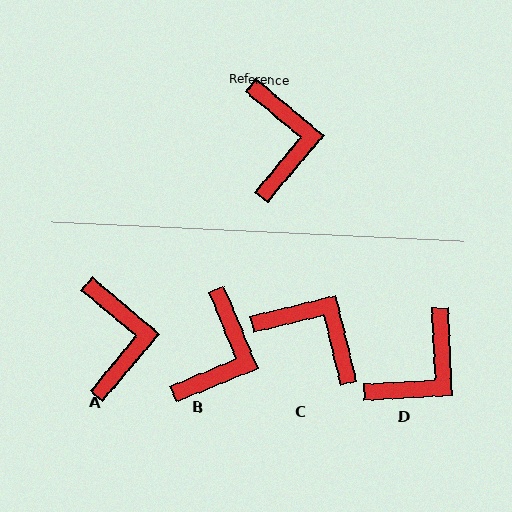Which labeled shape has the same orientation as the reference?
A.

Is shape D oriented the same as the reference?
No, it is off by about 47 degrees.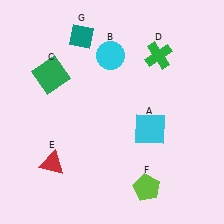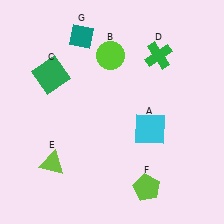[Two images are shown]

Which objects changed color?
B changed from cyan to lime. E changed from red to lime.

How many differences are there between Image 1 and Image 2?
There are 2 differences between the two images.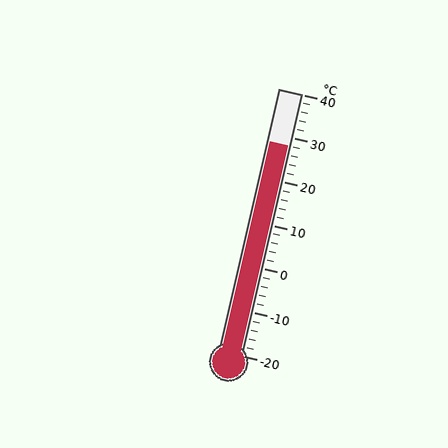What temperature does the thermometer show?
The thermometer shows approximately 28°C.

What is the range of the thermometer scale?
The thermometer scale ranges from -20°C to 40°C.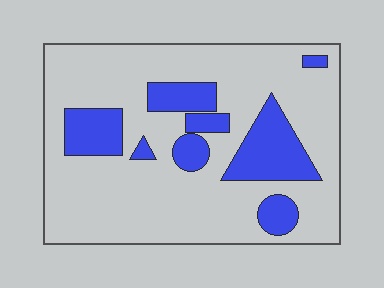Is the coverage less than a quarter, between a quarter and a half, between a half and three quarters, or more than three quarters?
Less than a quarter.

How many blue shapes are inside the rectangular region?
8.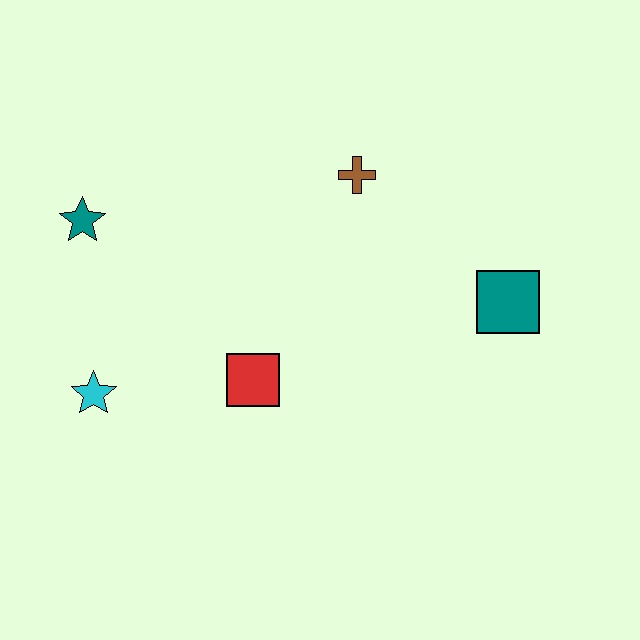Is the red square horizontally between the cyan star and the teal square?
Yes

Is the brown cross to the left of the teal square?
Yes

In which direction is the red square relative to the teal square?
The red square is to the left of the teal square.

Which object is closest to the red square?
The cyan star is closest to the red square.